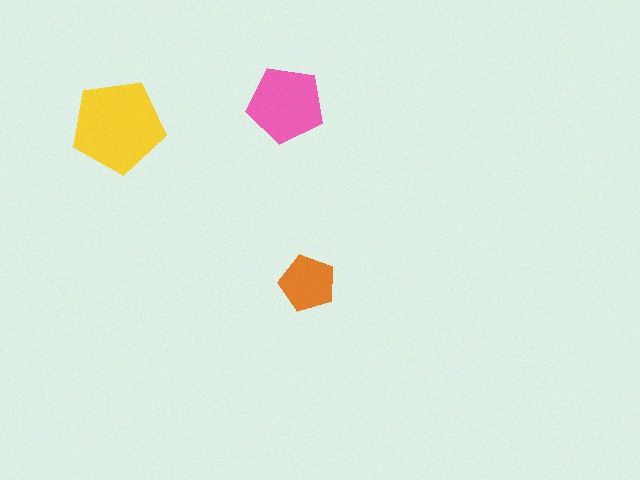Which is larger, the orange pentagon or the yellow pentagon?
The yellow one.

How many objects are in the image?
There are 3 objects in the image.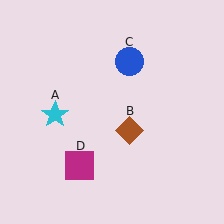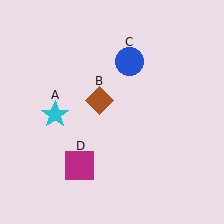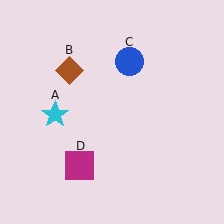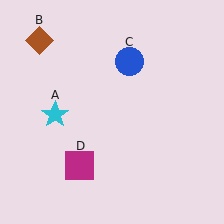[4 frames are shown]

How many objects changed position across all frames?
1 object changed position: brown diamond (object B).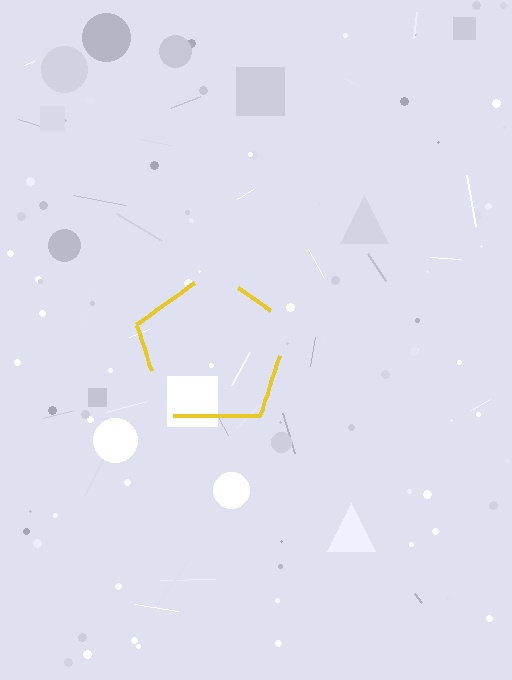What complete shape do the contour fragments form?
The contour fragments form a pentagon.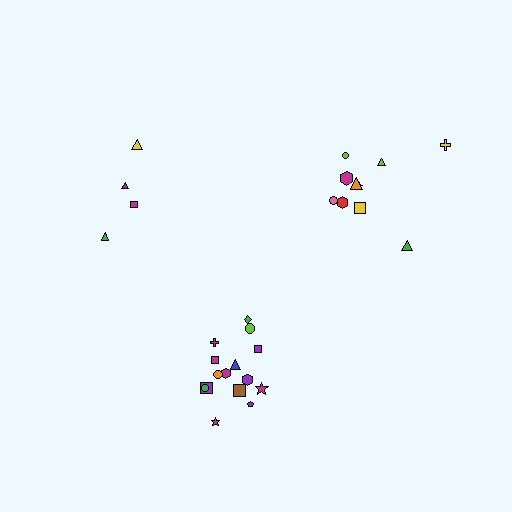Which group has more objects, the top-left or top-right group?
The top-right group.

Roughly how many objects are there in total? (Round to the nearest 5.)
Roughly 30 objects in total.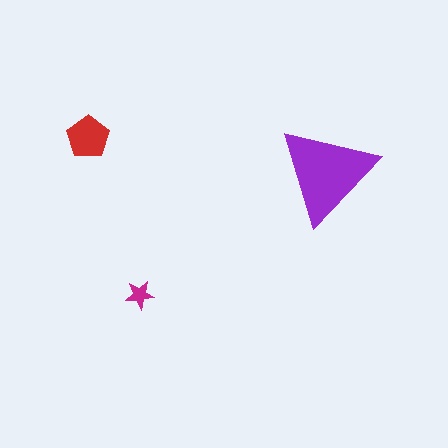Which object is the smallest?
The magenta star.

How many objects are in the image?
There are 3 objects in the image.